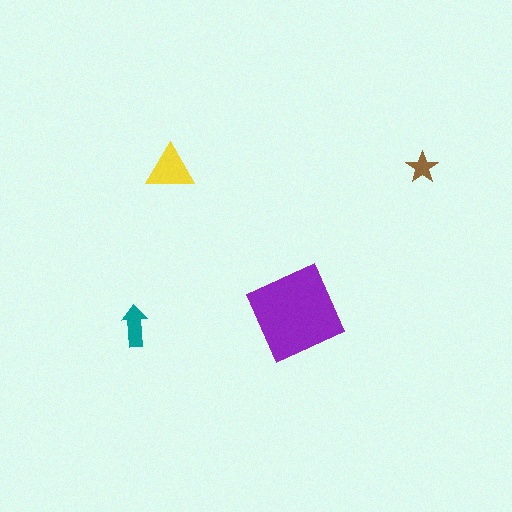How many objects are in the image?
There are 4 objects in the image.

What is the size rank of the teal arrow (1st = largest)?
3rd.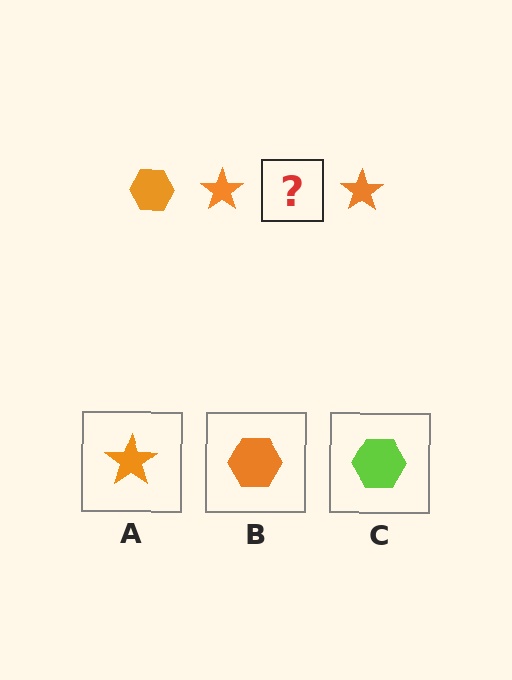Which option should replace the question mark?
Option B.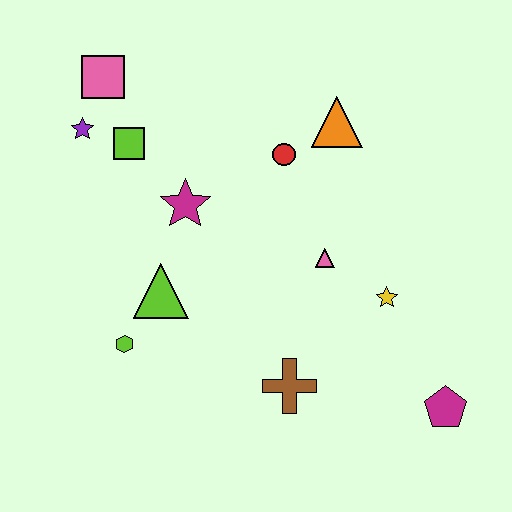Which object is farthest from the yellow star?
The pink square is farthest from the yellow star.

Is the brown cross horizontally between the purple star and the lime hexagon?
No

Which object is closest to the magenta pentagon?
The yellow star is closest to the magenta pentagon.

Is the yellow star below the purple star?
Yes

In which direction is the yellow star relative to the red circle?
The yellow star is below the red circle.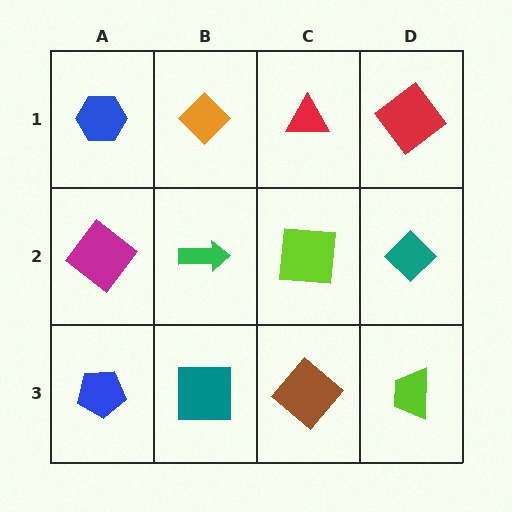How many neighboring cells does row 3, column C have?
3.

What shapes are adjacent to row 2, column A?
A blue hexagon (row 1, column A), a blue pentagon (row 3, column A), a green arrow (row 2, column B).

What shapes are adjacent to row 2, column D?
A red diamond (row 1, column D), a lime trapezoid (row 3, column D), a lime square (row 2, column C).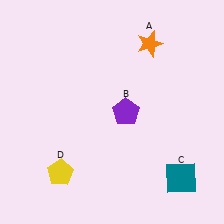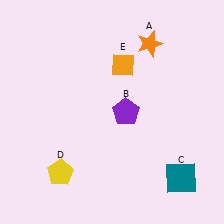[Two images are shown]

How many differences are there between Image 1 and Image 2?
There is 1 difference between the two images.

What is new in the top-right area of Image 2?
An orange diamond (E) was added in the top-right area of Image 2.